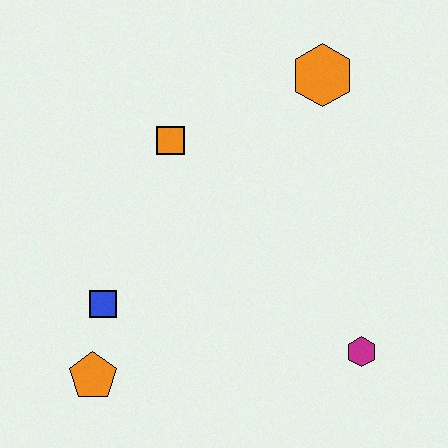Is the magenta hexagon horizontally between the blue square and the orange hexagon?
No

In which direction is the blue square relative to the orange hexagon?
The blue square is below the orange hexagon.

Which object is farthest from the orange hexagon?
The orange pentagon is farthest from the orange hexagon.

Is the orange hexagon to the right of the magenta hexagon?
No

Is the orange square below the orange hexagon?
Yes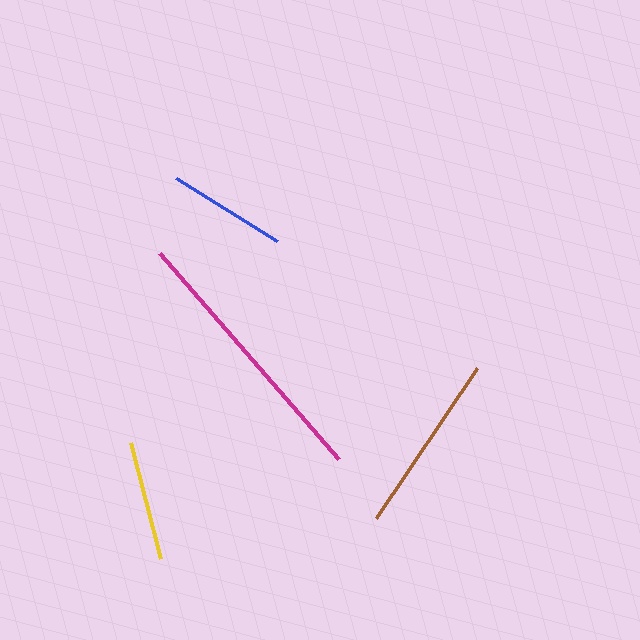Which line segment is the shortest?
The blue line is the shortest at approximately 119 pixels.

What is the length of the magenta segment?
The magenta segment is approximately 273 pixels long.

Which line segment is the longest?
The magenta line is the longest at approximately 273 pixels.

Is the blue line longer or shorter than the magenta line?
The magenta line is longer than the blue line.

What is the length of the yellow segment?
The yellow segment is approximately 120 pixels long.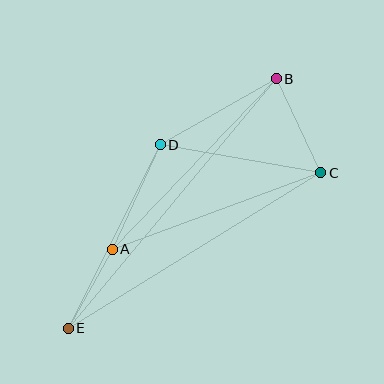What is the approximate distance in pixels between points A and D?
The distance between A and D is approximately 115 pixels.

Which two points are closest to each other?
Points A and E are closest to each other.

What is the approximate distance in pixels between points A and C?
The distance between A and C is approximately 222 pixels.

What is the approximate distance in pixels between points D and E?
The distance between D and E is approximately 205 pixels.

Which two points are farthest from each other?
Points B and E are farthest from each other.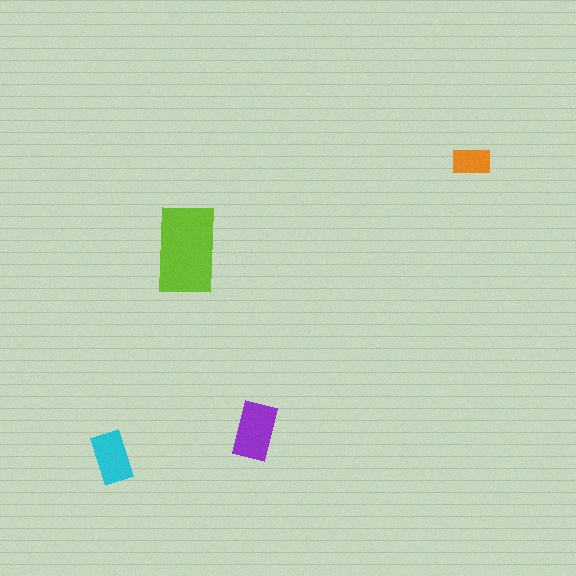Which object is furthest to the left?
The cyan rectangle is leftmost.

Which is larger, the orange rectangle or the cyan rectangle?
The cyan one.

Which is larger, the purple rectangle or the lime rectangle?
The lime one.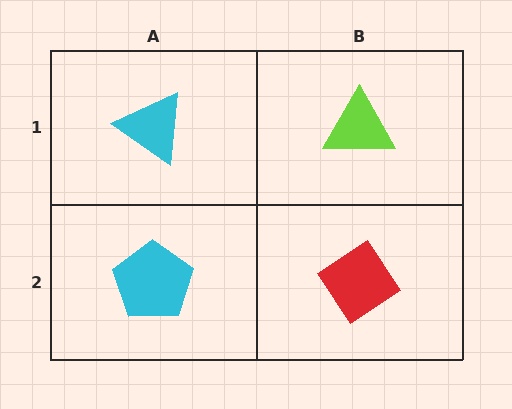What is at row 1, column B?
A lime triangle.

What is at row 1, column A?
A cyan triangle.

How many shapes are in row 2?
2 shapes.